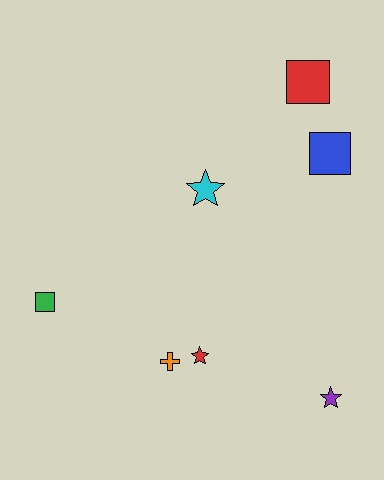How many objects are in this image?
There are 7 objects.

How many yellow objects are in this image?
There are no yellow objects.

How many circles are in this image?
There are no circles.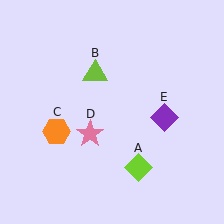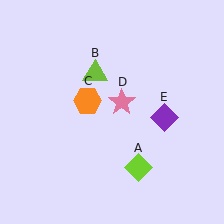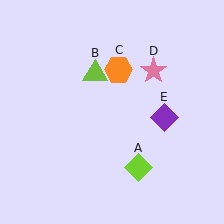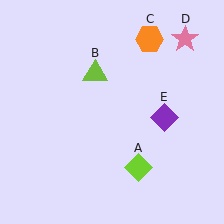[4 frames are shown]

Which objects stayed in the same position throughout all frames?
Lime diamond (object A) and lime triangle (object B) and purple diamond (object E) remained stationary.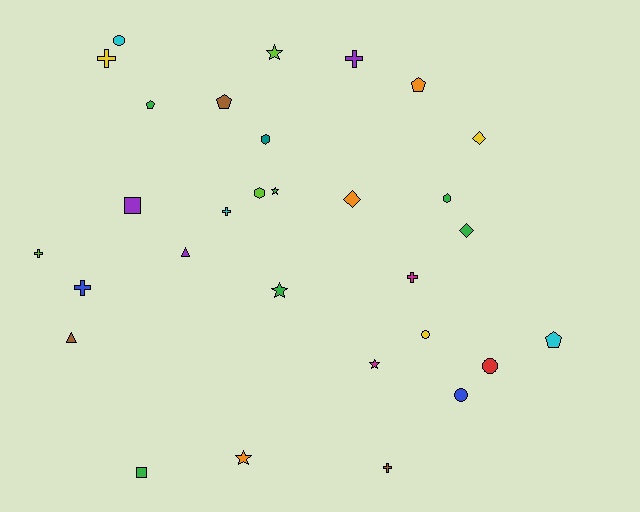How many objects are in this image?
There are 30 objects.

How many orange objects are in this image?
There are 3 orange objects.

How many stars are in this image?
There are 5 stars.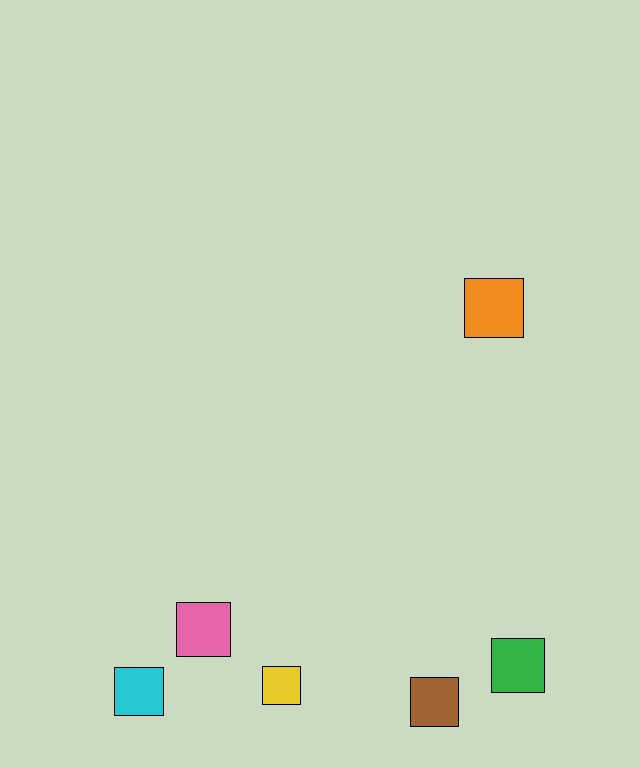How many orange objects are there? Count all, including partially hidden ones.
There is 1 orange object.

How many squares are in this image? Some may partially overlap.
There are 6 squares.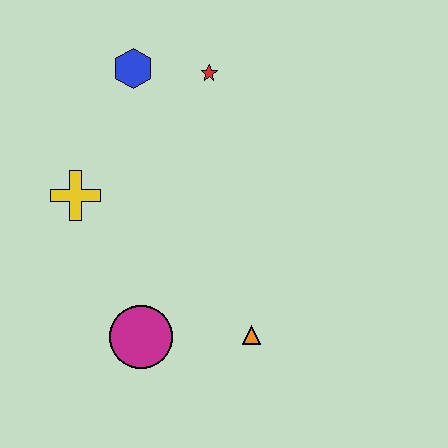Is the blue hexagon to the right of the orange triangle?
No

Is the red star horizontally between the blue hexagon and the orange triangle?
Yes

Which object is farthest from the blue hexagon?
The orange triangle is farthest from the blue hexagon.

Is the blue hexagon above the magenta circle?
Yes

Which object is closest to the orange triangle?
The magenta circle is closest to the orange triangle.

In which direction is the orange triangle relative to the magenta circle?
The orange triangle is to the right of the magenta circle.